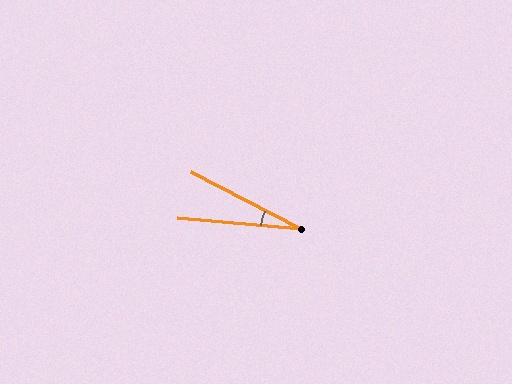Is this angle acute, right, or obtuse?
It is acute.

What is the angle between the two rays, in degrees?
Approximately 23 degrees.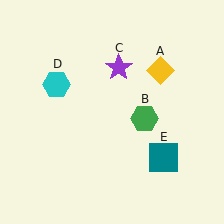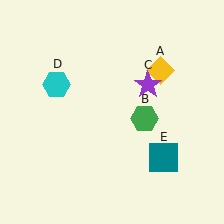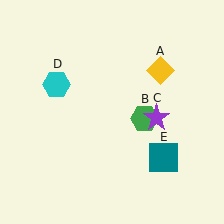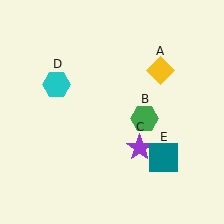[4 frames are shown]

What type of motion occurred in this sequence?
The purple star (object C) rotated clockwise around the center of the scene.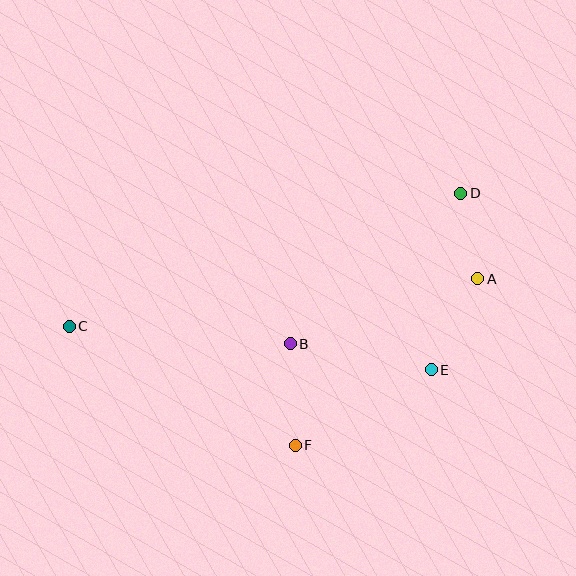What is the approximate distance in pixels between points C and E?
The distance between C and E is approximately 365 pixels.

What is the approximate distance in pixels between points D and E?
The distance between D and E is approximately 179 pixels.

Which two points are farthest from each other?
Points C and D are farthest from each other.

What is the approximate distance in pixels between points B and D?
The distance between B and D is approximately 227 pixels.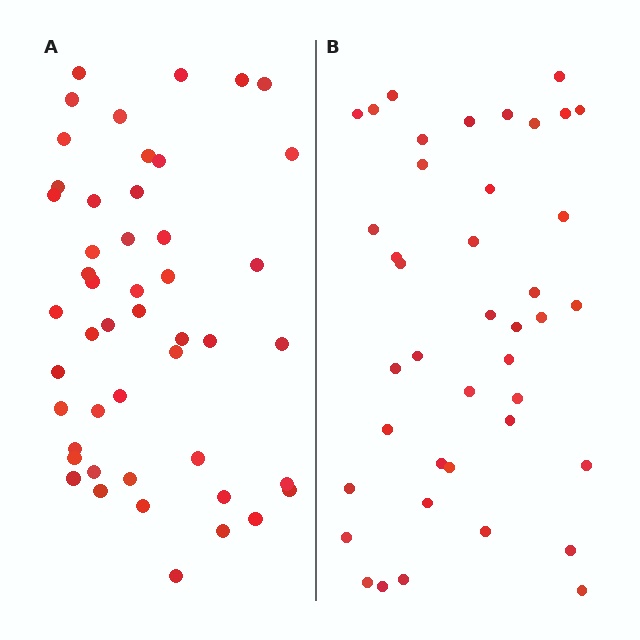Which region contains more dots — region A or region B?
Region A (the left region) has more dots.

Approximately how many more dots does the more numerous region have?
Region A has roughly 8 or so more dots than region B.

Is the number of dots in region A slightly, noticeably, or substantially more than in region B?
Region A has only slightly more — the two regions are fairly close. The ratio is roughly 1.2 to 1.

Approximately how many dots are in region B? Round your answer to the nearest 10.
About 40 dots. (The exact count is 41, which rounds to 40.)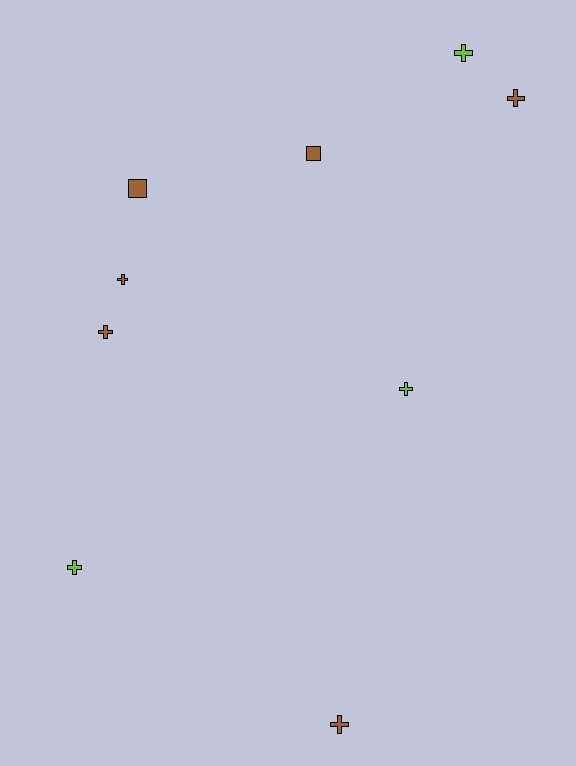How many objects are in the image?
There are 9 objects.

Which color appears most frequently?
Brown, with 6 objects.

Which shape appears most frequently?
Cross, with 7 objects.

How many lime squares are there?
There are no lime squares.